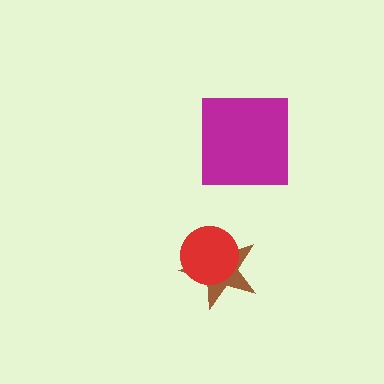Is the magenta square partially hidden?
No, no other shape covers it.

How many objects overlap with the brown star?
1 object overlaps with the brown star.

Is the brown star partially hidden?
Yes, it is partially covered by another shape.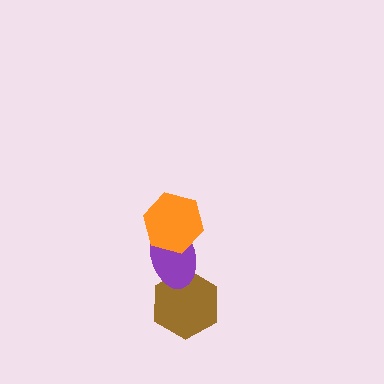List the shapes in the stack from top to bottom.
From top to bottom: the orange hexagon, the purple ellipse, the brown hexagon.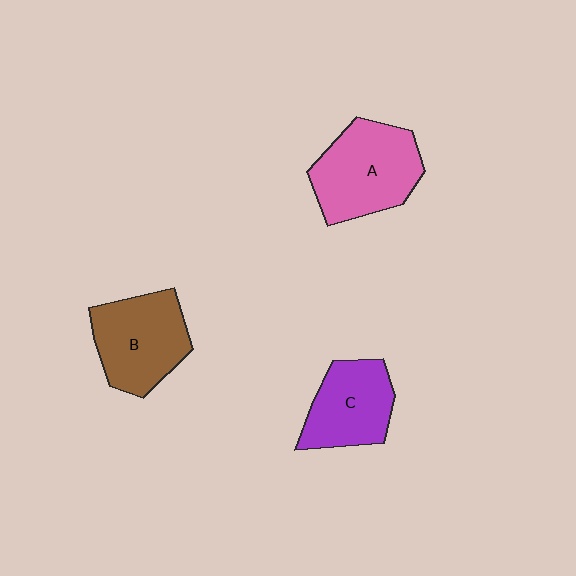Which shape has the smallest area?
Shape C (purple).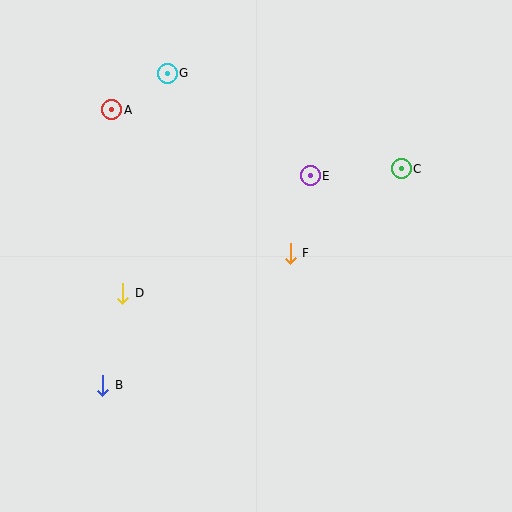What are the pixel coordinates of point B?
Point B is at (103, 385).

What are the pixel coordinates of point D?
Point D is at (123, 293).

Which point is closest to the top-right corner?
Point C is closest to the top-right corner.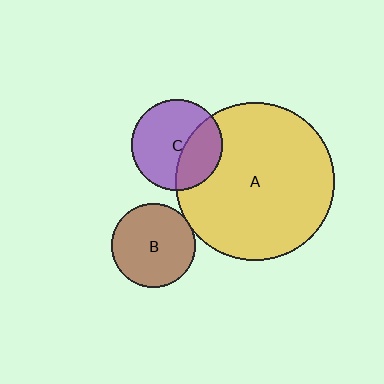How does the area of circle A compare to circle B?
Approximately 3.5 times.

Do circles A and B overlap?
Yes.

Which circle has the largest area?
Circle A (yellow).